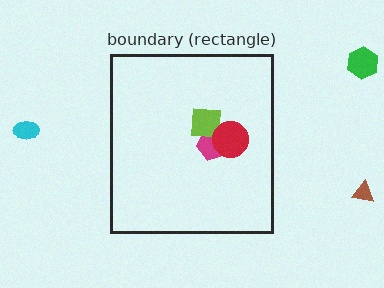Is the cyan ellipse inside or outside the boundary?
Outside.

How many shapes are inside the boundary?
3 inside, 3 outside.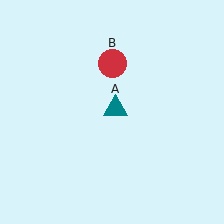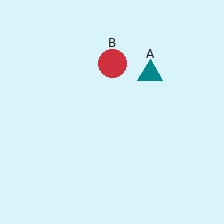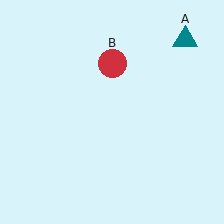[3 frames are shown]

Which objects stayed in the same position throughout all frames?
Red circle (object B) remained stationary.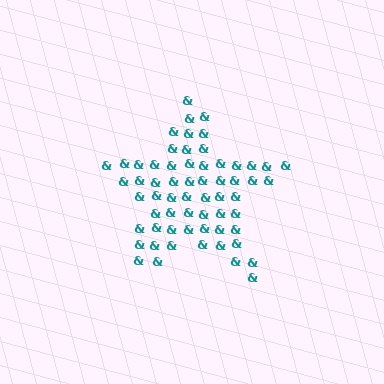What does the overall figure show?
The overall figure shows a star.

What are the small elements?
The small elements are ampersands.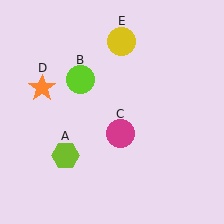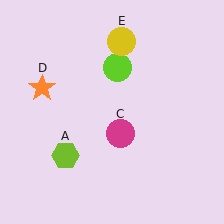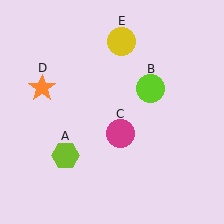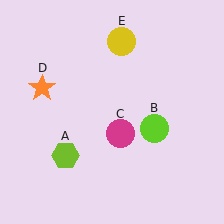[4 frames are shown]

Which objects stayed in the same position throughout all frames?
Lime hexagon (object A) and magenta circle (object C) and orange star (object D) and yellow circle (object E) remained stationary.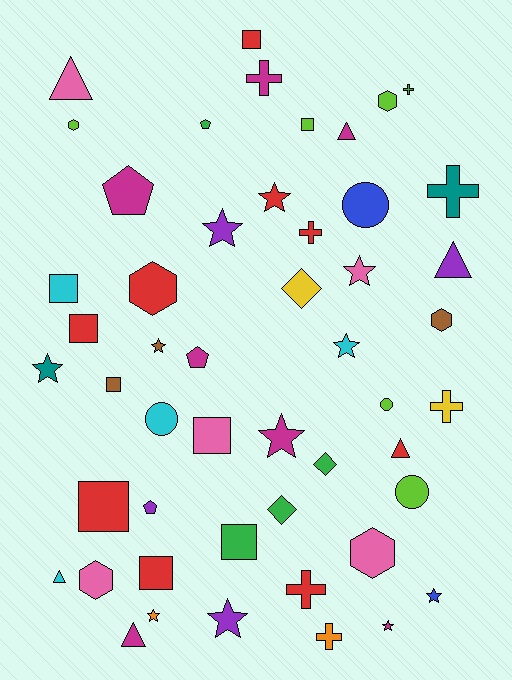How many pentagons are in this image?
There are 4 pentagons.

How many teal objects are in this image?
There are 2 teal objects.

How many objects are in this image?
There are 50 objects.